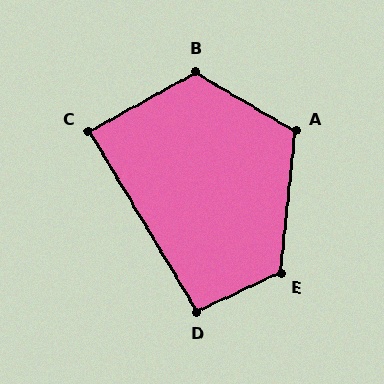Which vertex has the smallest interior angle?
C, at approximately 88 degrees.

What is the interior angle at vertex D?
Approximately 96 degrees (obtuse).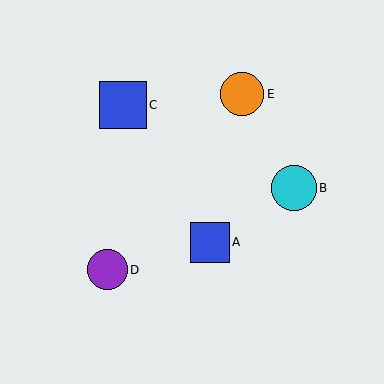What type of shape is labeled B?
Shape B is a cyan circle.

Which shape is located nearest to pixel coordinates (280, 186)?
The cyan circle (labeled B) at (294, 188) is nearest to that location.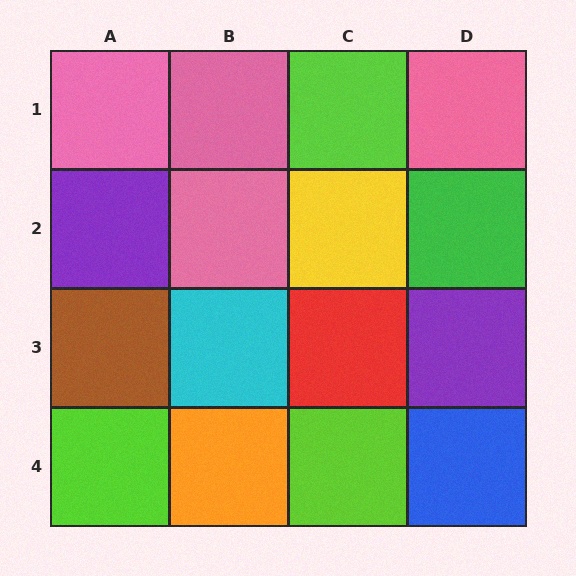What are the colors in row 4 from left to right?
Lime, orange, lime, blue.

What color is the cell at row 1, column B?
Pink.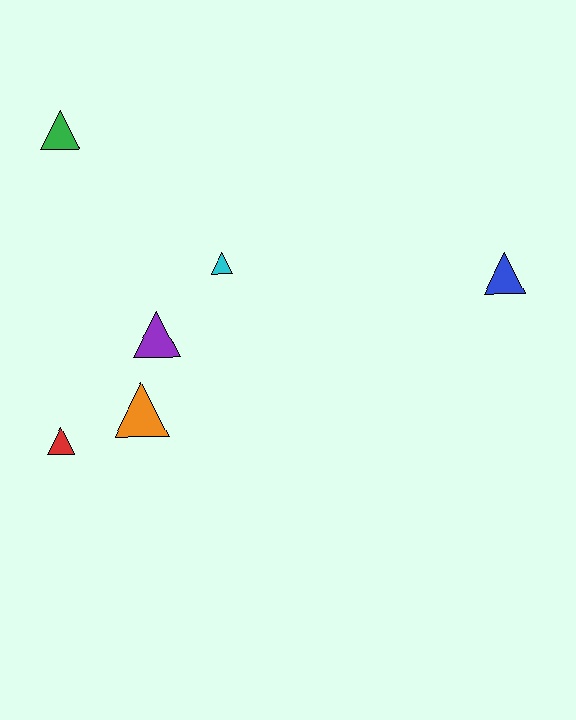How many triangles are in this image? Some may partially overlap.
There are 6 triangles.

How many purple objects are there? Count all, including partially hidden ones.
There is 1 purple object.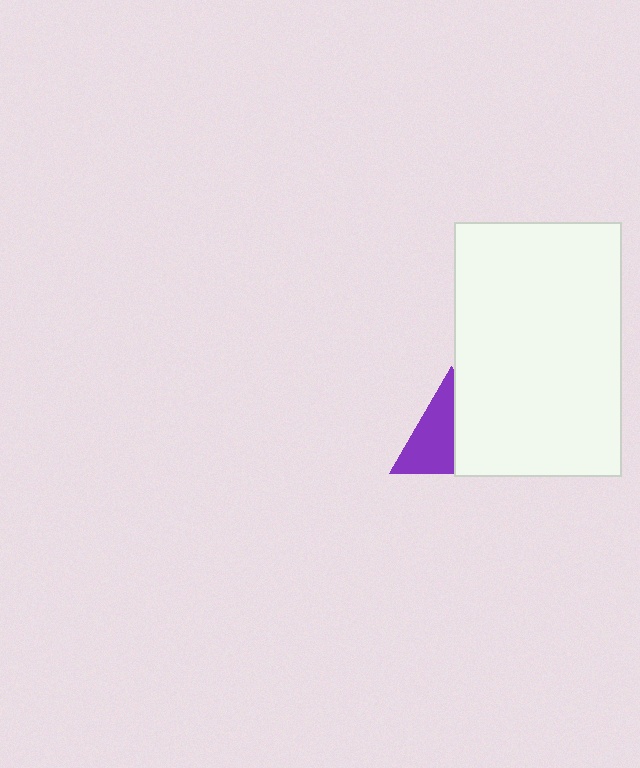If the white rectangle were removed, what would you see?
You would see the complete purple triangle.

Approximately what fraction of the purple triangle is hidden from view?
Roughly 47% of the purple triangle is hidden behind the white rectangle.